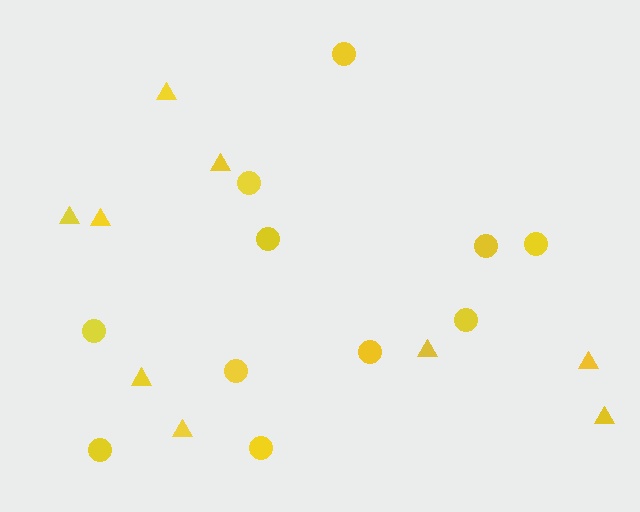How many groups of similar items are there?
There are 2 groups: one group of circles (11) and one group of triangles (9).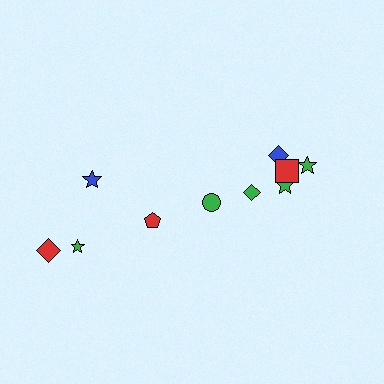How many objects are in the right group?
There are 6 objects.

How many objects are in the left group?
There are 4 objects.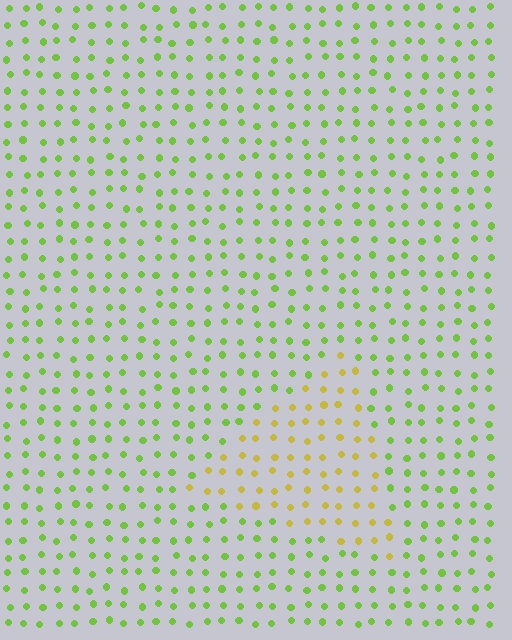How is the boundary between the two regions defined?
The boundary is defined purely by a slight shift in hue (about 42 degrees). Spacing, size, and orientation are identical on both sides.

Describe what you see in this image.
The image is filled with small lime elements in a uniform arrangement. A triangle-shaped region is visible where the elements are tinted to a slightly different hue, forming a subtle color boundary.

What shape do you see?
I see a triangle.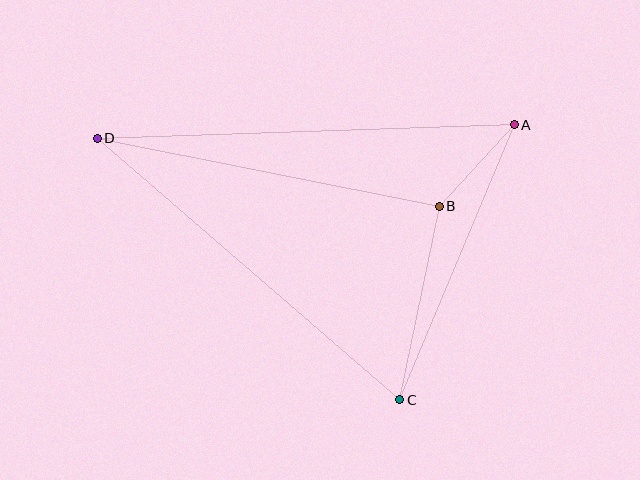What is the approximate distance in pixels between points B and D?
The distance between B and D is approximately 349 pixels.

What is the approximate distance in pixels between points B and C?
The distance between B and C is approximately 197 pixels.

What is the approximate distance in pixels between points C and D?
The distance between C and D is approximately 400 pixels.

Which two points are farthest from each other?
Points A and D are farthest from each other.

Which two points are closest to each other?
Points A and B are closest to each other.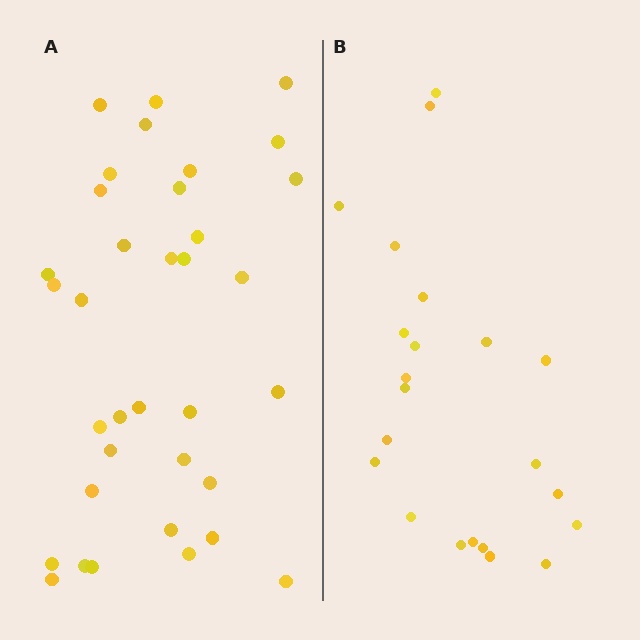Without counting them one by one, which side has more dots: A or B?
Region A (the left region) has more dots.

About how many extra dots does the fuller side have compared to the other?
Region A has approximately 15 more dots than region B.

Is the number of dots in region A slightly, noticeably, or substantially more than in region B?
Region A has substantially more. The ratio is roughly 1.6 to 1.